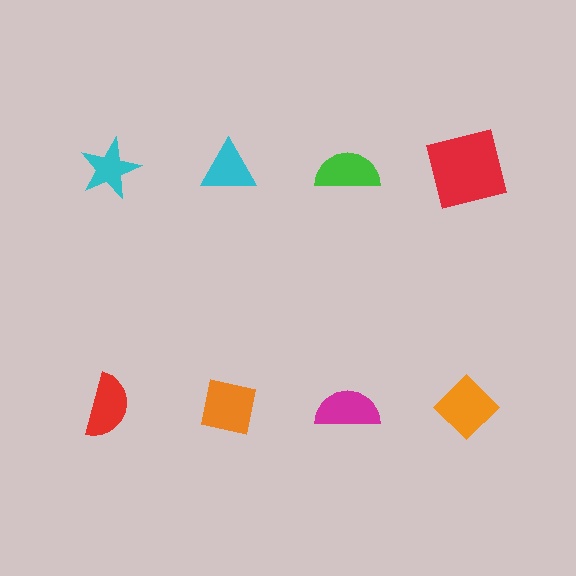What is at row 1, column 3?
A green semicircle.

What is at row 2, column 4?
An orange diamond.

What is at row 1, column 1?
A cyan star.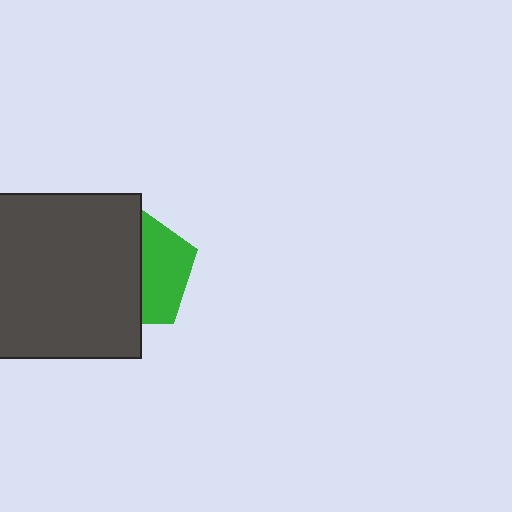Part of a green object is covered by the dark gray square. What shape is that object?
It is a pentagon.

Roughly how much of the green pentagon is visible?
A small part of it is visible (roughly 42%).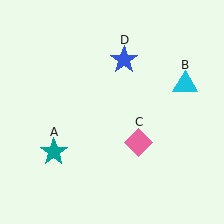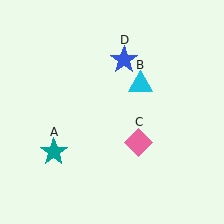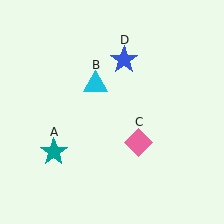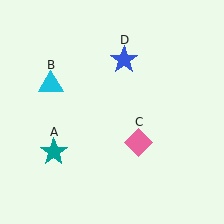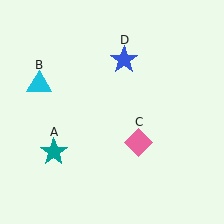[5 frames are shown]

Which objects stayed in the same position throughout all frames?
Teal star (object A) and pink diamond (object C) and blue star (object D) remained stationary.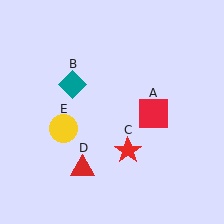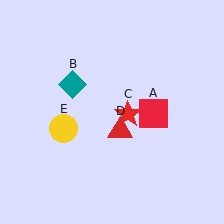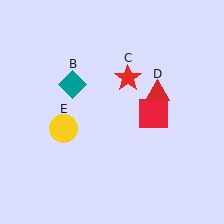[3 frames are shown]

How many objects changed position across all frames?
2 objects changed position: red star (object C), red triangle (object D).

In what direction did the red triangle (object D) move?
The red triangle (object D) moved up and to the right.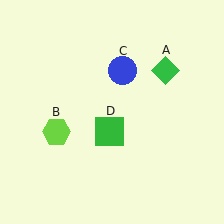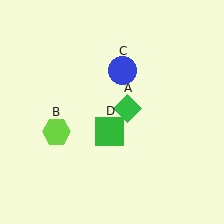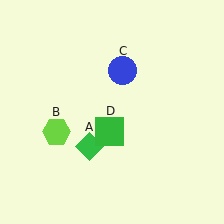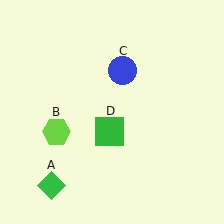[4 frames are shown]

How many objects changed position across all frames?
1 object changed position: green diamond (object A).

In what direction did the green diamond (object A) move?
The green diamond (object A) moved down and to the left.